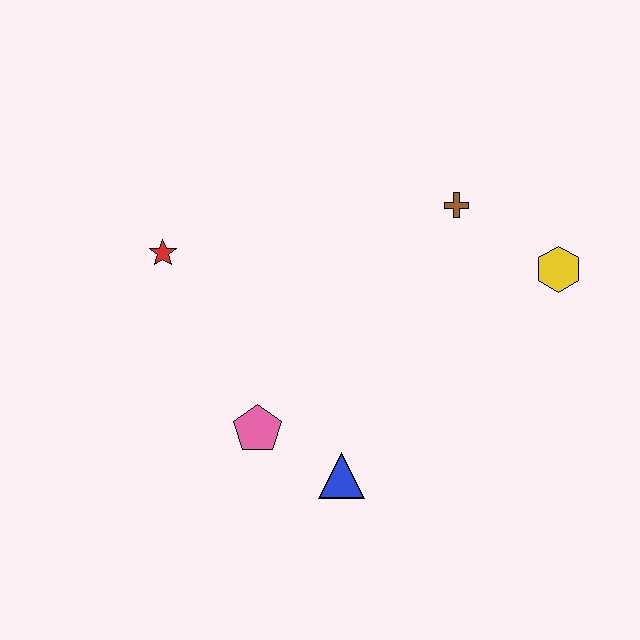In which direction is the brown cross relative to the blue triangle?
The brown cross is above the blue triangle.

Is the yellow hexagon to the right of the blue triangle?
Yes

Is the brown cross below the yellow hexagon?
No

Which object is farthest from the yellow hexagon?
The red star is farthest from the yellow hexagon.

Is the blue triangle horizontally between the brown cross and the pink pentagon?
Yes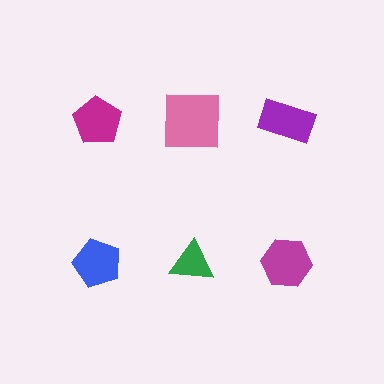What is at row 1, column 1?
A magenta pentagon.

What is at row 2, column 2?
A green triangle.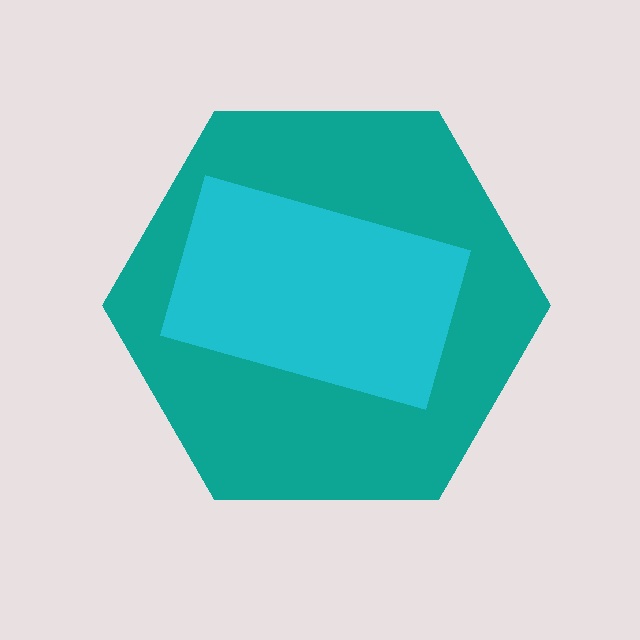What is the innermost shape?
The cyan rectangle.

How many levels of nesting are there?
2.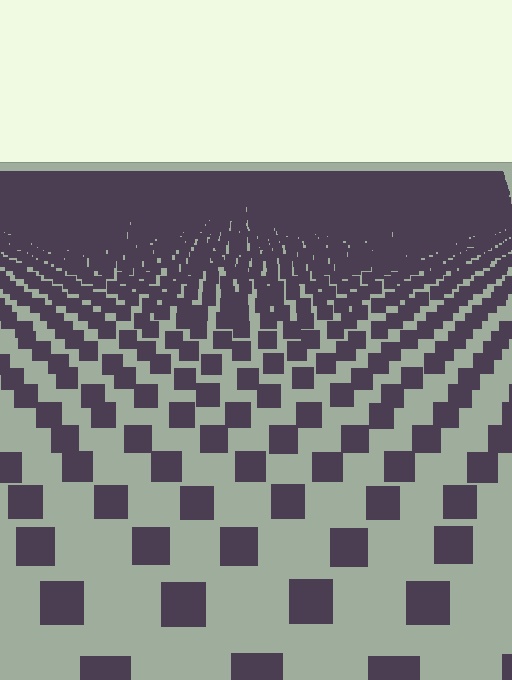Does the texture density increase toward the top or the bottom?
Density increases toward the top.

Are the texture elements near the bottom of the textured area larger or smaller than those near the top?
Larger. Near the bottom, elements are closer to the viewer and appear at a bigger on-screen size.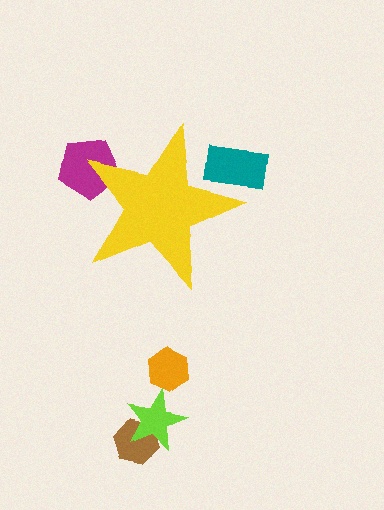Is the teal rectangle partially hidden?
Yes, the teal rectangle is partially hidden behind the yellow star.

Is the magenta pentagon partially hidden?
Yes, the magenta pentagon is partially hidden behind the yellow star.